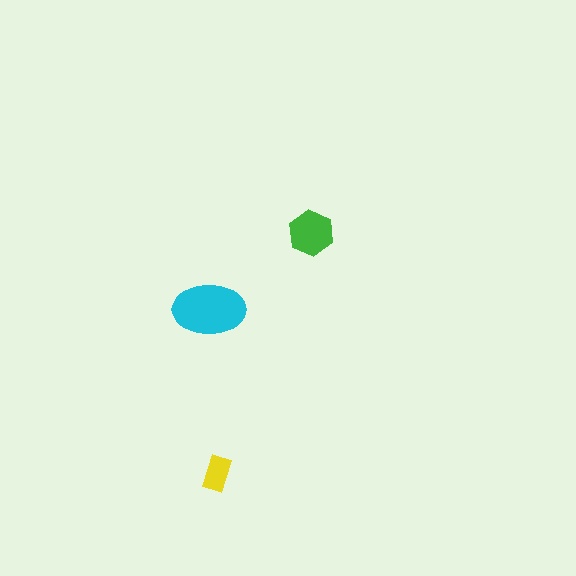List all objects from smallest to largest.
The yellow rectangle, the green hexagon, the cyan ellipse.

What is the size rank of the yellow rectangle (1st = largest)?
3rd.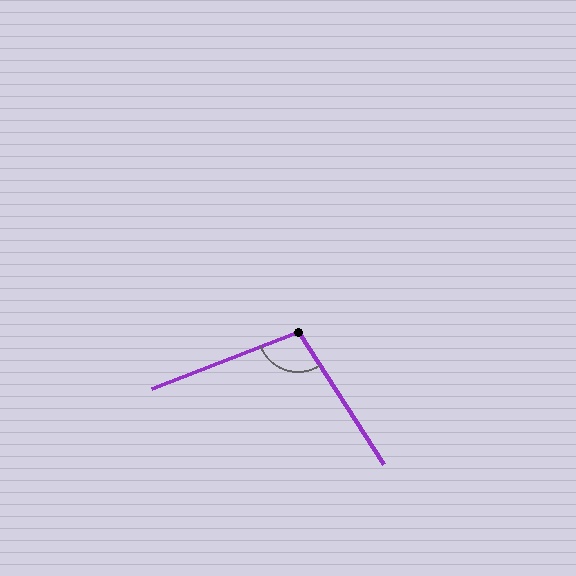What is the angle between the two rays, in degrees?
Approximately 101 degrees.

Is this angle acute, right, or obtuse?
It is obtuse.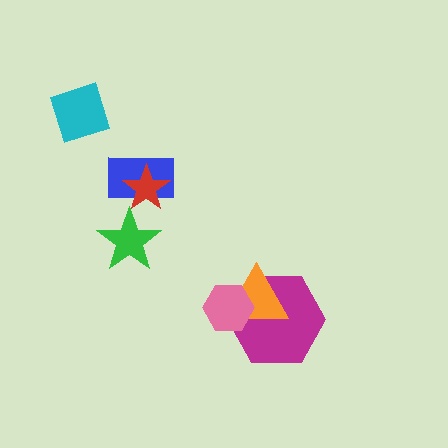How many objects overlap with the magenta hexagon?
2 objects overlap with the magenta hexagon.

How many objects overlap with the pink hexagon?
2 objects overlap with the pink hexagon.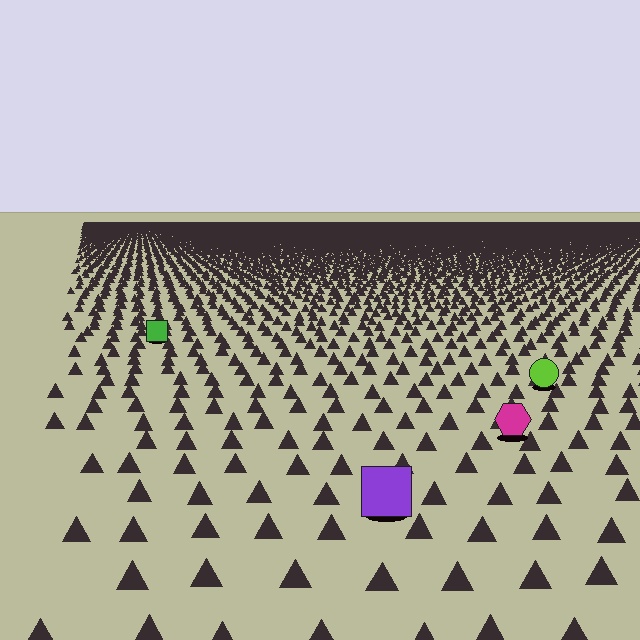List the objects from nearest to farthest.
From nearest to farthest: the purple square, the magenta hexagon, the lime circle, the green square.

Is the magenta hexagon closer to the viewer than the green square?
Yes. The magenta hexagon is closer — you can tell from the texture gradient: the ground texture is coarser near it.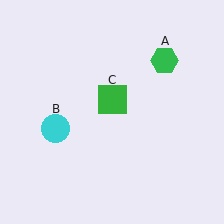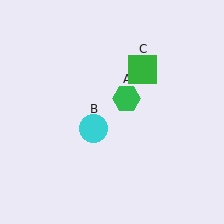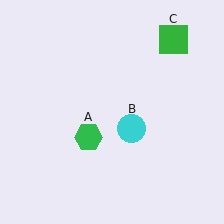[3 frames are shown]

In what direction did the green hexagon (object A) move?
The green hexagon (object A) moved down and to the left.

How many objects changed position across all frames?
3 objects changed position: green hexagon (object A), cyan circle (object B), green square (object C).